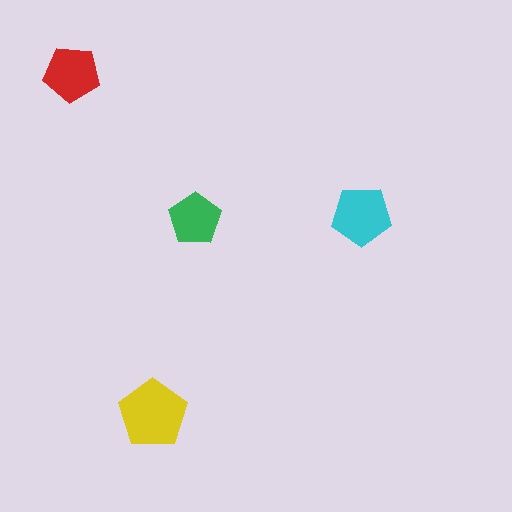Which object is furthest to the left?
The red pentagon is leftmost.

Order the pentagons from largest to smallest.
the yellow one, the cyan one, the red one, the green one.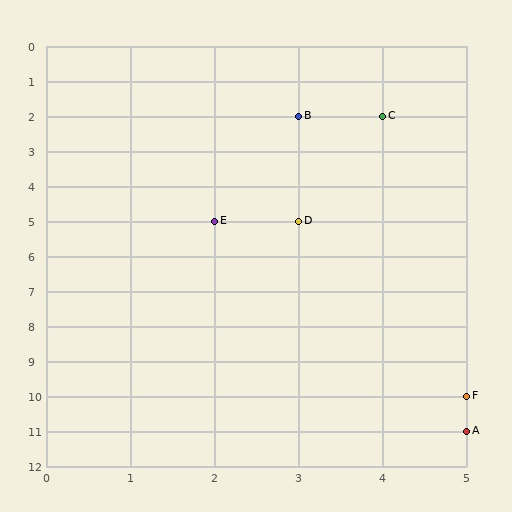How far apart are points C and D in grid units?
Points C and D are 1 column and 3 rows apart (about 3.2 grid units diagonally).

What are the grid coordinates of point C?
Point C is at grid coordinates (4, 2).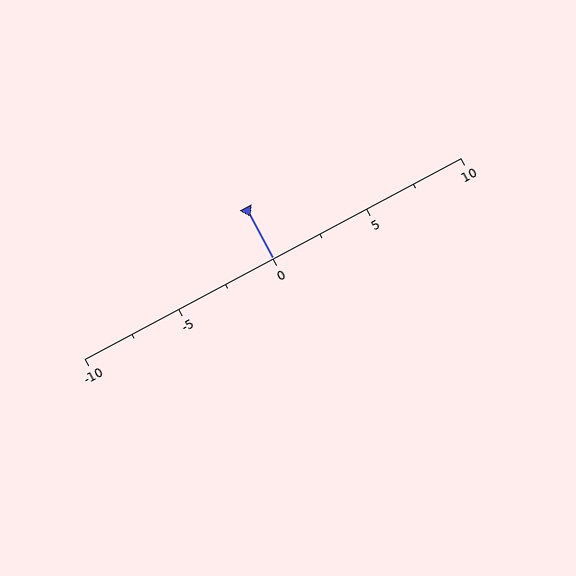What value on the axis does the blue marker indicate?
The marker indicates approximately 0.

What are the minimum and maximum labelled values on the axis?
The axis runs from -10 to 10.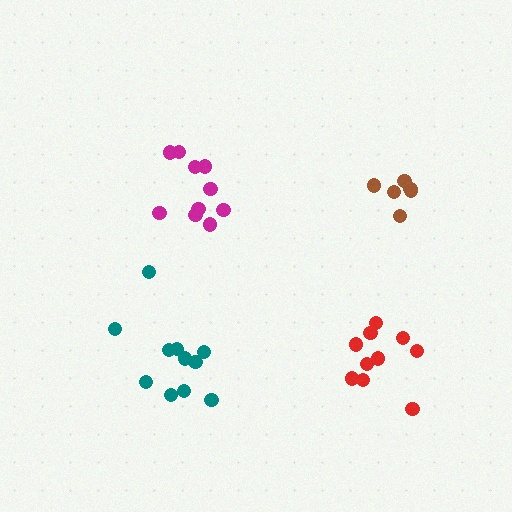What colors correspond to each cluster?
The clusters are colored: teal, magenta, red, brown.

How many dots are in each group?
Group 1: 11 dots, Group 2: 10 dots, Group 3: 10 dots, Group 4: 6 dots (37 total).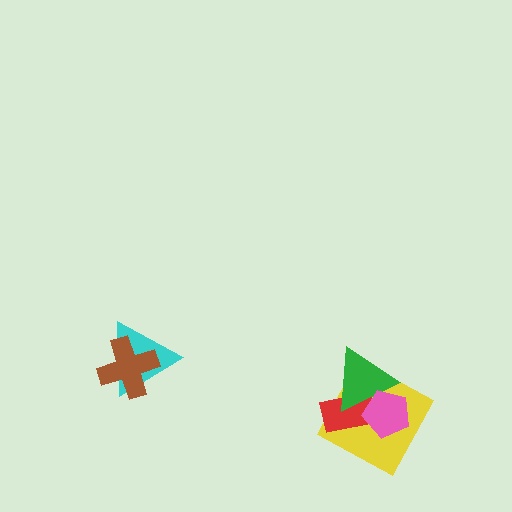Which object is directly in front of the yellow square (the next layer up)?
The red rectangle is directly in front of the yellow square.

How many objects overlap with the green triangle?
3 objects overlap with the green triangle.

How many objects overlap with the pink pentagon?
3 objects overlap with the pink pentagon.